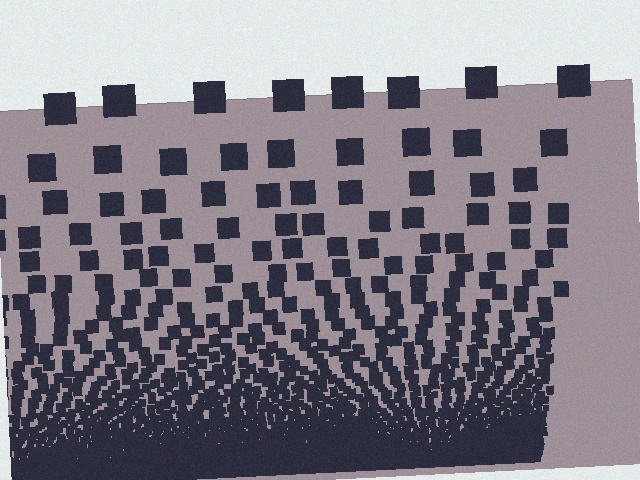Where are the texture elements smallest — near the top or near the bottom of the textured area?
Near the bottom.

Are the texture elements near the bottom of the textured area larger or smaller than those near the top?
Smaller. The gradient is inverted — elements near the bottom are smaller and denser.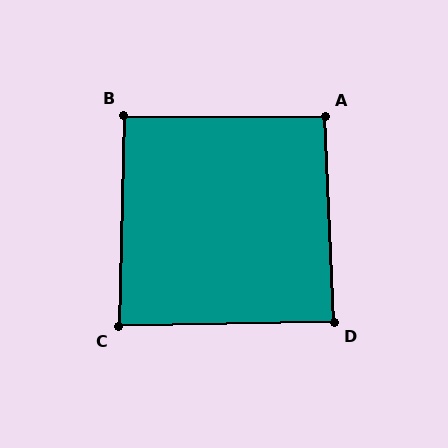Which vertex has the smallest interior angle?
C, at approximately 87 degrees.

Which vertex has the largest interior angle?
A, at approximately 93 degrees.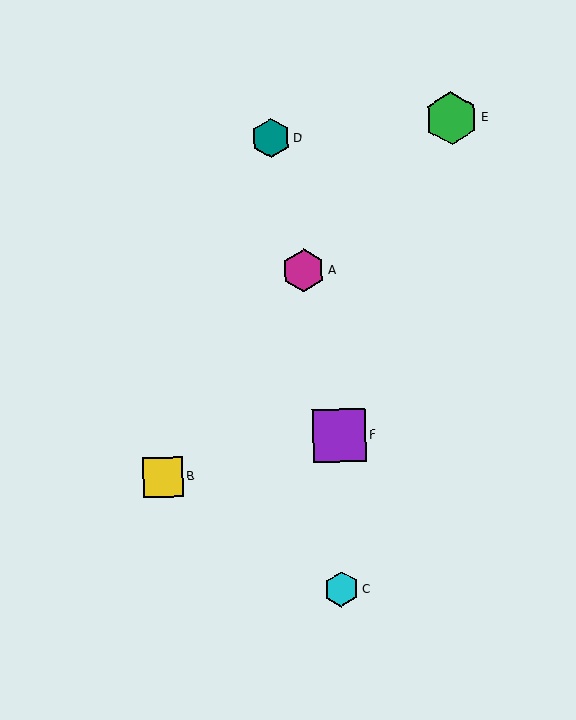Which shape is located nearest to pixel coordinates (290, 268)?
The magenta hexagon (labeled A) at (303, 270) is nearest to that location.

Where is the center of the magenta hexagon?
The center of the magenta hexagon is at (303, 270).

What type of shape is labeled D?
Shape D is a teal hexagon.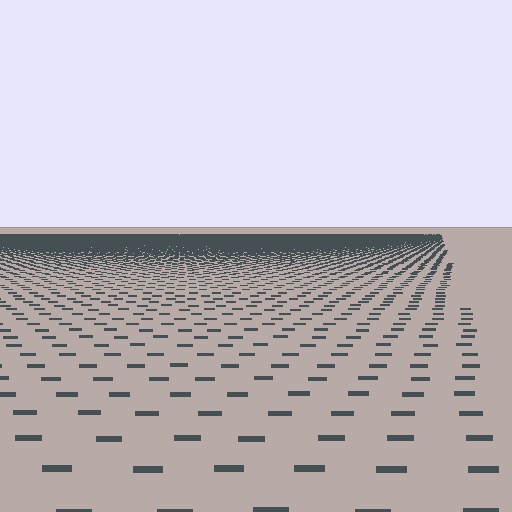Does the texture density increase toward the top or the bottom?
Density increases toward the top.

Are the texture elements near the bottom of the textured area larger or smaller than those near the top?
Larger. Near the bottom, elements are closer to the viewer and appear at a bigger on-screen size.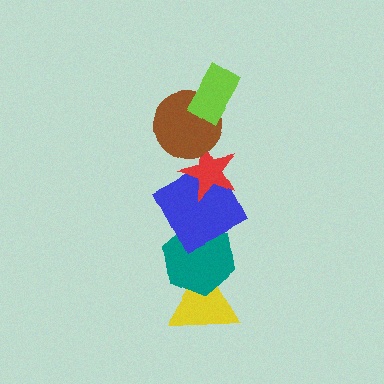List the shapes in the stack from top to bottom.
From top to bottom: the lime rectangle, the brown circle, the red star, the blue square, the teal hexagon, the yellow triangle.